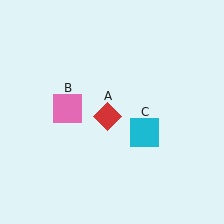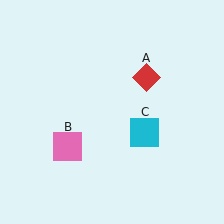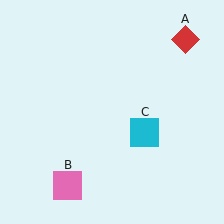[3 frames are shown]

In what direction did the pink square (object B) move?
The pink square (object B) moved down.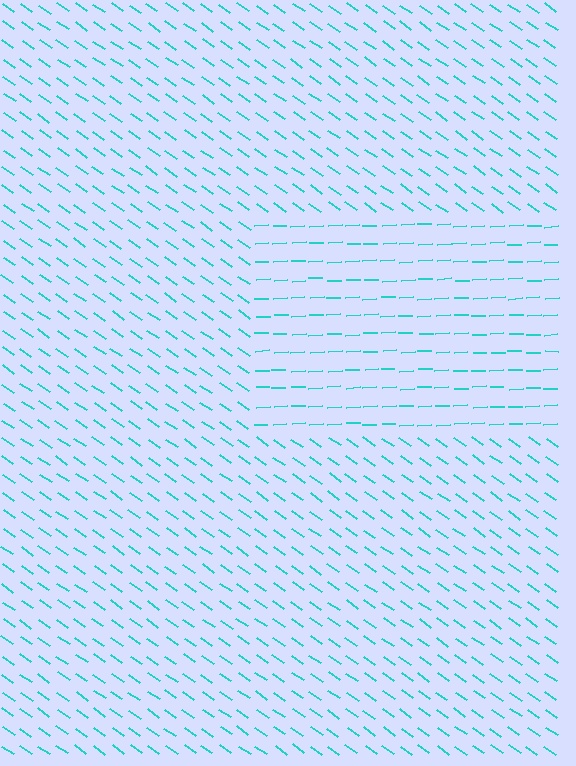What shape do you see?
I see a rectangle.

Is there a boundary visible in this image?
Yes, there is a texture boundary formed by a change in line orientation.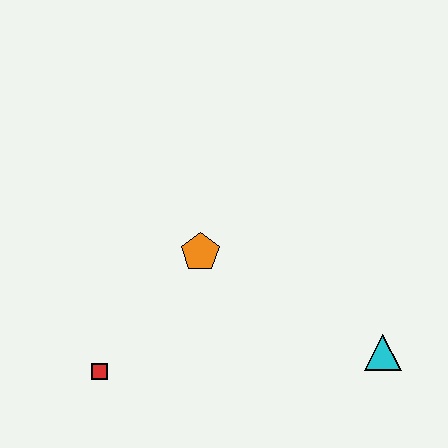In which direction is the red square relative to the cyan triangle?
The red square is to the left of the cyan triangle.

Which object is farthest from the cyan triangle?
The red square is farthest from the cyan triangle.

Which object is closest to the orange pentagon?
The red square is closest to the orange pentagon.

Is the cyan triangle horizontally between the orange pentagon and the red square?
No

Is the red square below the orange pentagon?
Yes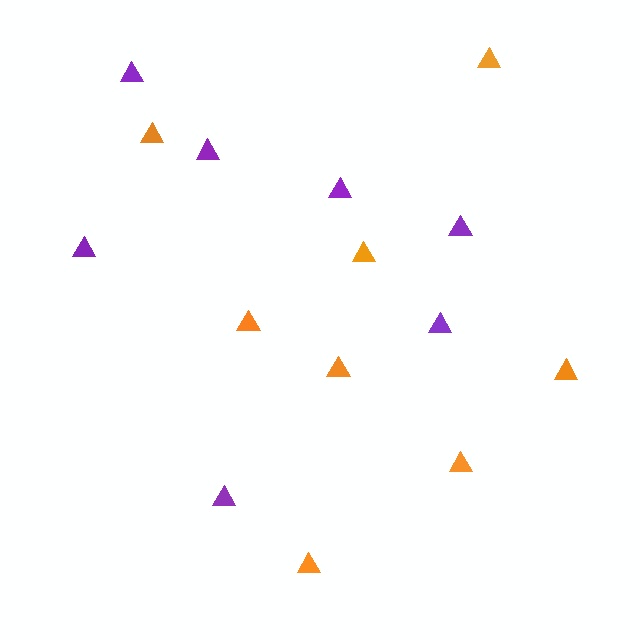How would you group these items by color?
There are 2 groups: one group of purple triangles (7) and one group of orange triangles (8).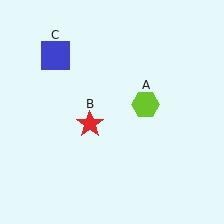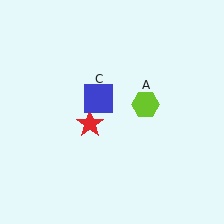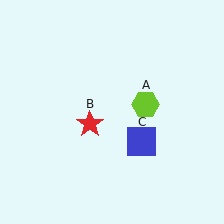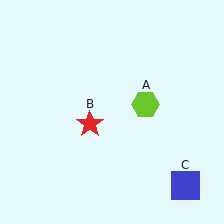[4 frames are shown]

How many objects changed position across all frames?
1 object changed position: blue square (object C).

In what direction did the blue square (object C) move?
The blue square (object C) moved down and to the right.